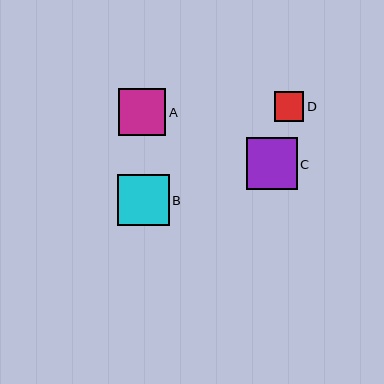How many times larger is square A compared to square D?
Square A is approximately 1.6 times the size of square D.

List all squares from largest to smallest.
From largest to smallest: B, C, A, D.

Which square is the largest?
Square B is the largest with a size of approximately 52 pixels.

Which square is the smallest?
Square D is the smallest with a size of approximately 29 pixels.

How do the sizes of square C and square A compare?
Square C and square A are approximately the same size.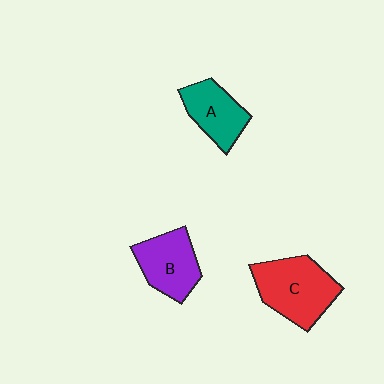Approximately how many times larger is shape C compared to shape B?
Approximately 1.3 times.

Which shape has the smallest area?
Shape A (teal).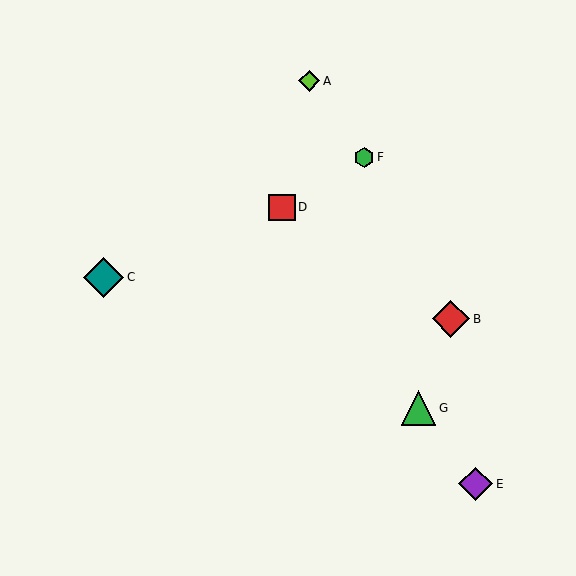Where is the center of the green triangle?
The center of the green triangle is at (418, 408).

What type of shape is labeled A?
Shape A is a lime diamond.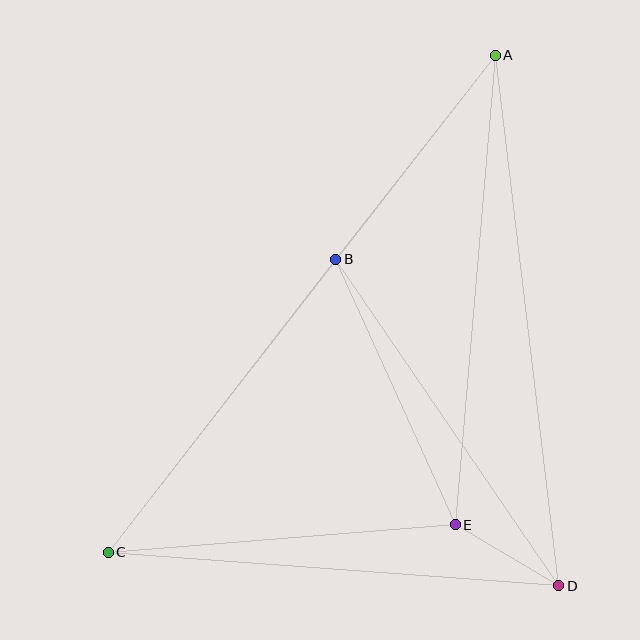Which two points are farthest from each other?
Points A and C are farthest from each other.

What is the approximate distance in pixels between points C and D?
The distance between C and D is approximately 452 pixels.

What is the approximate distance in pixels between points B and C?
The distance between B and C is approximately 371 pixels.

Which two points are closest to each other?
Points D and E are closest to each other.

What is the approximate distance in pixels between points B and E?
The distance between B and E is approximately 291 pixels.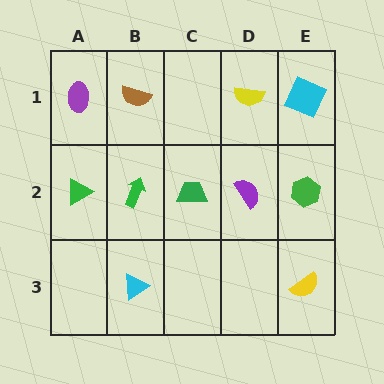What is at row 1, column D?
A yellow semicircle.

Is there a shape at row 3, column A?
No, that cell is empty.